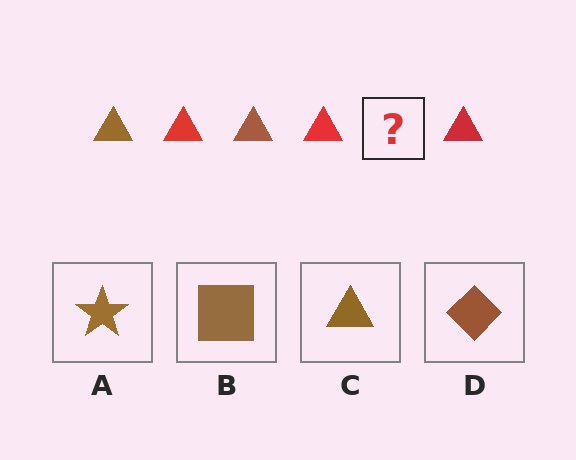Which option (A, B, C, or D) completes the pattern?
C.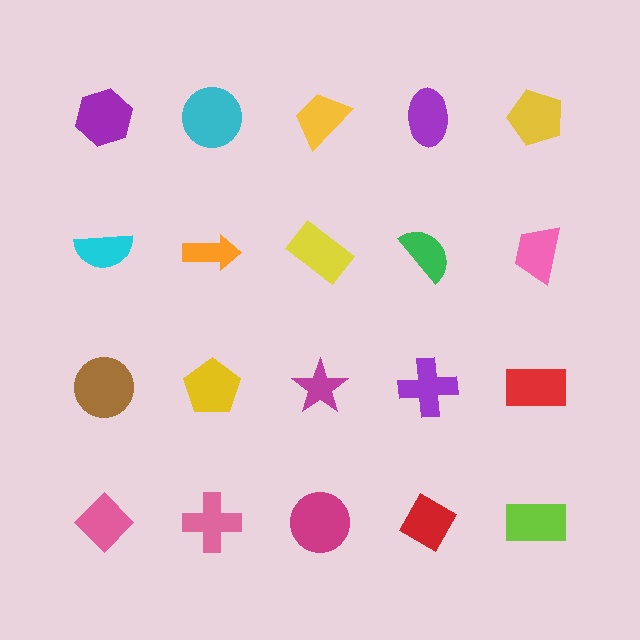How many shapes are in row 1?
5 shapes.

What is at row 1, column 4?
A purple ellipse.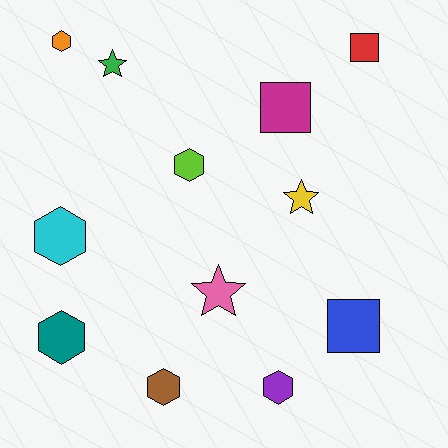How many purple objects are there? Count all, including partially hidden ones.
There is 1 purple object.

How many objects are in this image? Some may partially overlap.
There are 12 objects.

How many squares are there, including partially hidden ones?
There are 3 squares.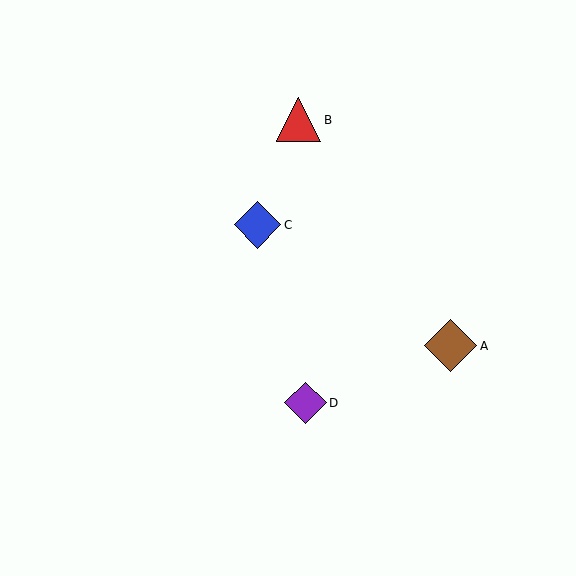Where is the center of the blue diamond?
The center of the blue diamond is at (257, 225).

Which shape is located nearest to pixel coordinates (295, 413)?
The purple diamond (labeled D) at (305, 403) is nearest to that location.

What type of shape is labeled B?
Shape B is a red triangle.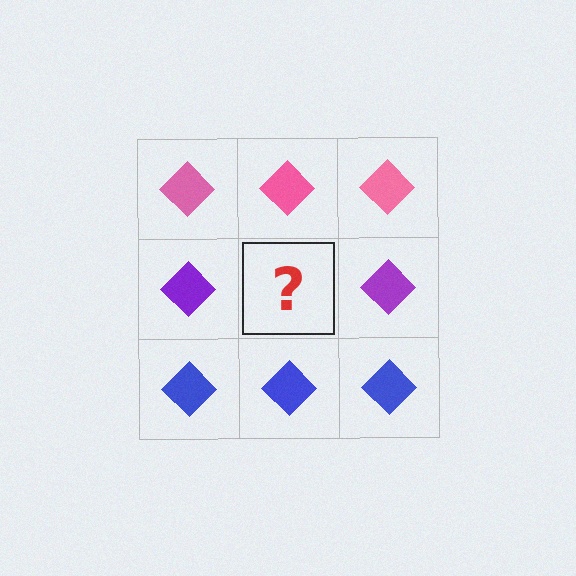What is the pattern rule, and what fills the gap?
The rule is that each row has a consistent color. The gap should be filled with a purple diamond.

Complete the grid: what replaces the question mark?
The question mark should be replaced with a purple diamond.